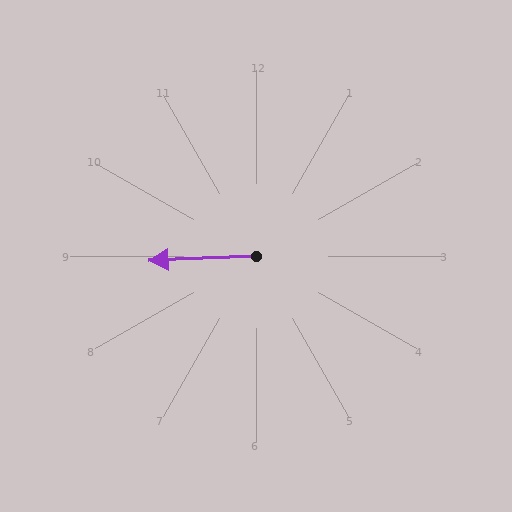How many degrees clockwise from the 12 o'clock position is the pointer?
Approximately 268 degrees.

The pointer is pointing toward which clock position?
Roughly 9 o'clock.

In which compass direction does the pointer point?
West.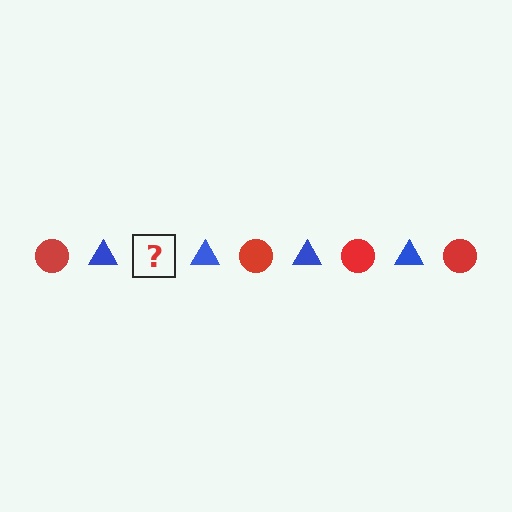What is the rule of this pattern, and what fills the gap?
The rule is that the pattern alternates between red circle and blue triangle. The gap should be filled with a red circle.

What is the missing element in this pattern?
The missing element is a red circle.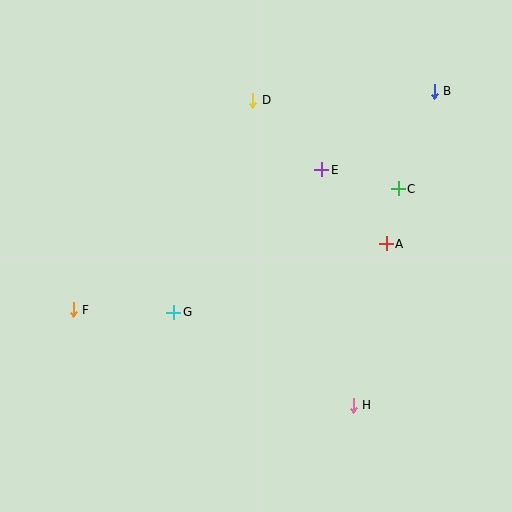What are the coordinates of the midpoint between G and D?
The midpoint between G and D is at (213, 206).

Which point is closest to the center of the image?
Point G at (174, 312) is closest to the center.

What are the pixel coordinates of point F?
Point F is at (73, 310).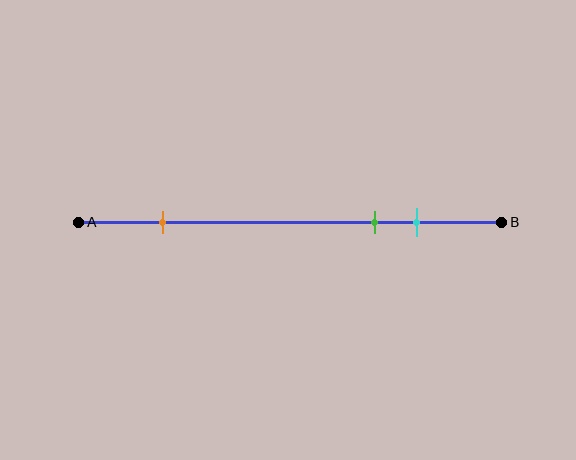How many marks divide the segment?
There are 3 marks dividing the segment.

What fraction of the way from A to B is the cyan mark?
The cyan mark is approximately 80% (0.8) of the way from A to B.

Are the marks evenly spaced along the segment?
No, the marks are not evenly spaced.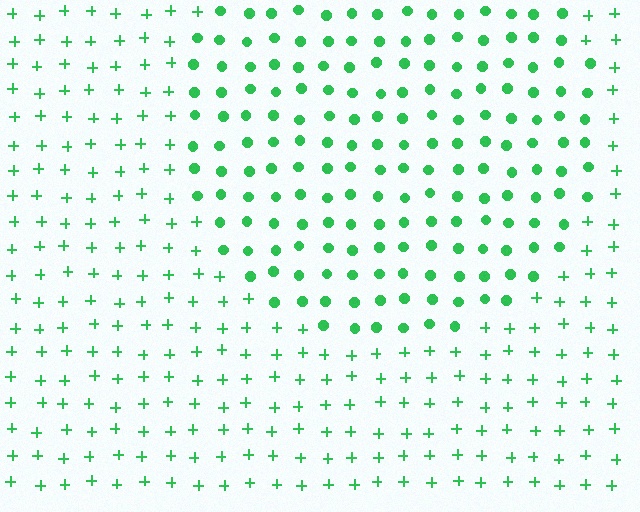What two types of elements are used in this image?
The image uses circles inside the circle region and plus signs outside it.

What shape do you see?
I see a circle.